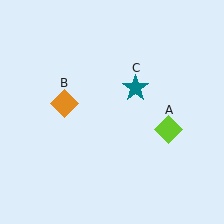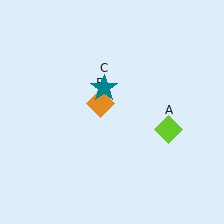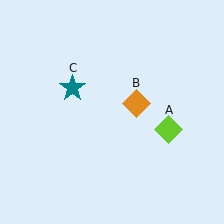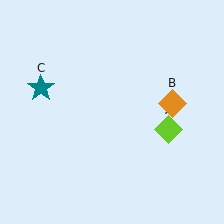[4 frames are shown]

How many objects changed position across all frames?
2 objects changed position: orange diamond (object B), teal star (object C).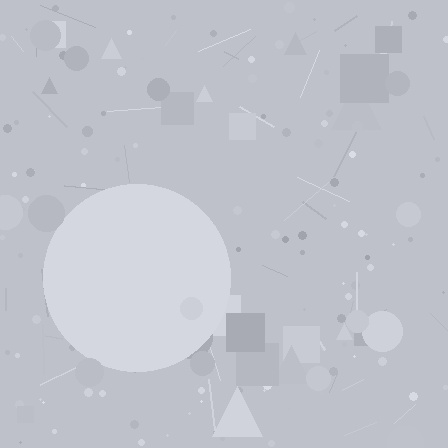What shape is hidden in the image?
A circle is hidden in the image.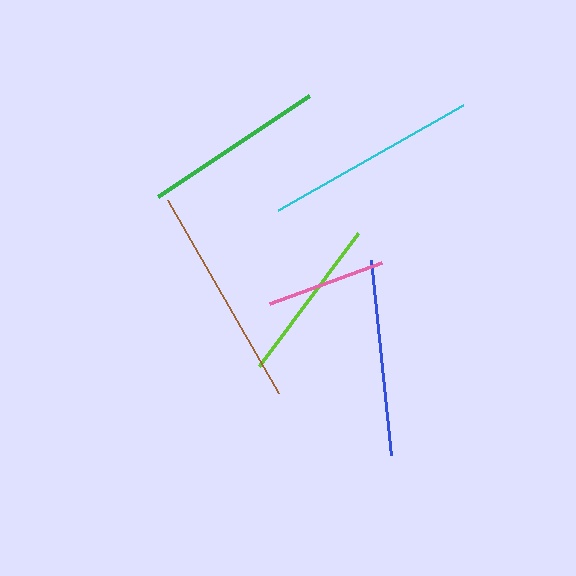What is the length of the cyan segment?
The cyan segment is approximately 212 pixels long.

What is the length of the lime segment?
The lime segment is approximately 166 pixels long.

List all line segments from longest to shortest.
From longest to shortest: brown, cyan, blue, green, lime, pink.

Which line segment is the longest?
The brown line is the longest at approximately 222 pixels.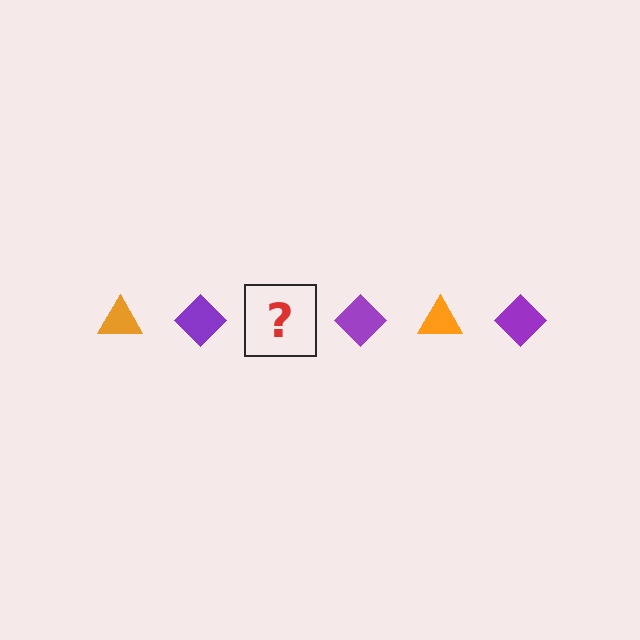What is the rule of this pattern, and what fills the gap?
The rule is that the pattern alternates between orange triangle and purple diamond. The gap should be filled with an orange triangle.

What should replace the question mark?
The question mark should be replaced with an orange triangle.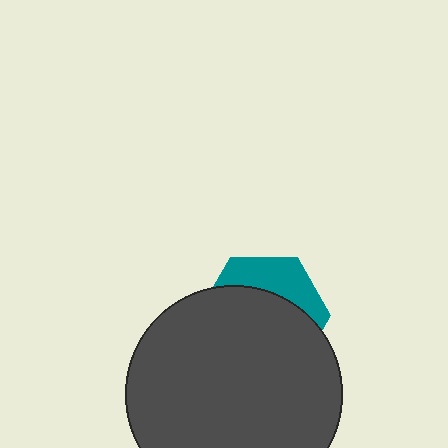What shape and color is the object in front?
The object in front is a dark gray circle.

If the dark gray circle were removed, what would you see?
You would see the complete teal hexagon.